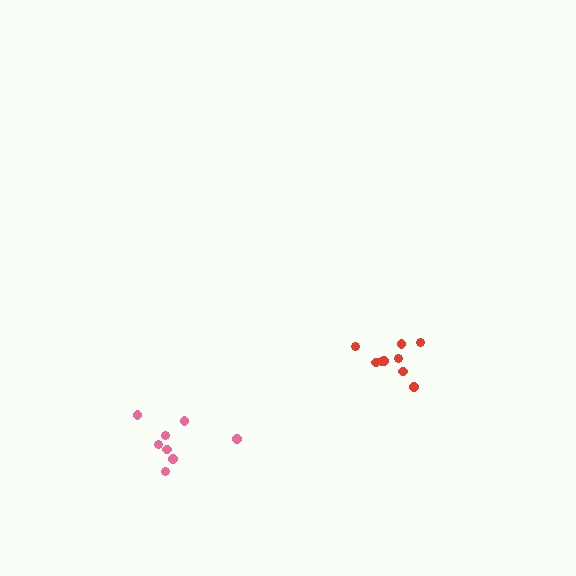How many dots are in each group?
Group 1: 9 dots, Group 2: 8 dots (17 total).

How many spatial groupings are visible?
There are 2 spatial groupings.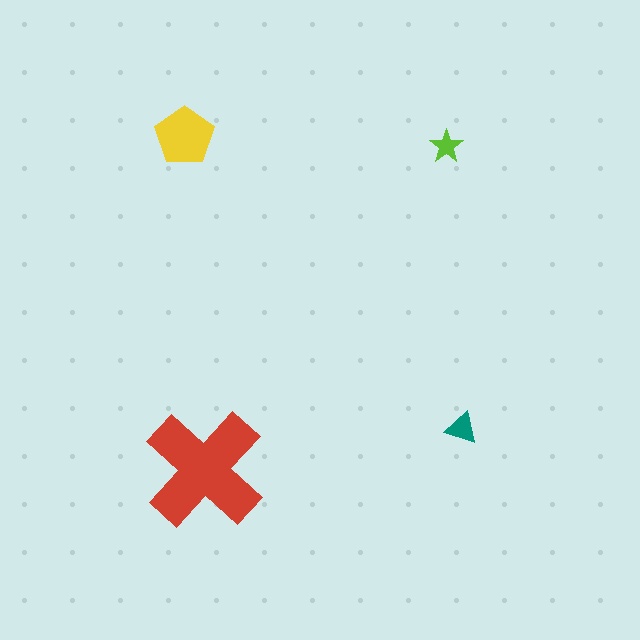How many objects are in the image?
There are 4 objects in the image.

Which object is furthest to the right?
The teal triangle is rightmost.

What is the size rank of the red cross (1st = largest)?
1st.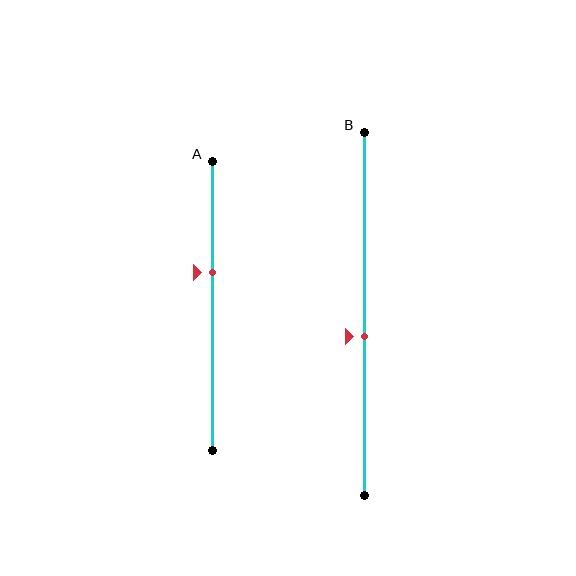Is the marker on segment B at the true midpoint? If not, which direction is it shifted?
No, the marker on segment B is shifted downward by about 6% of the segment length.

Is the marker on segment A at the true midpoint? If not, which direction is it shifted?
No, the marker on segment A is shifted upward by about 12% of the segment length.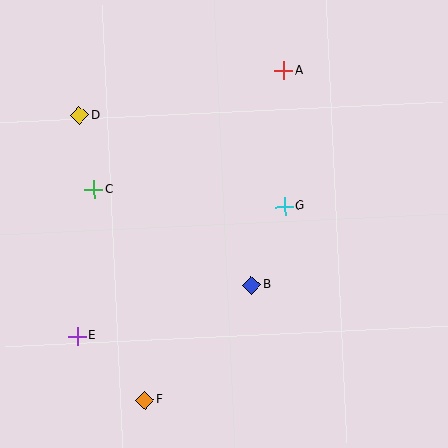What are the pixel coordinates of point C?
Point C is at (94, 190).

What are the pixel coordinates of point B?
Point B is at (252, 285).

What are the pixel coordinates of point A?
Point A is at (284, 71).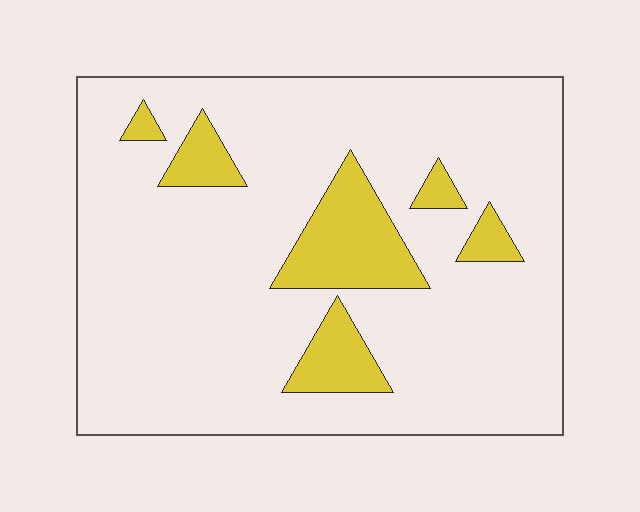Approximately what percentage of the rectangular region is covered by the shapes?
Approximately 15%.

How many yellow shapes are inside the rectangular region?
6.